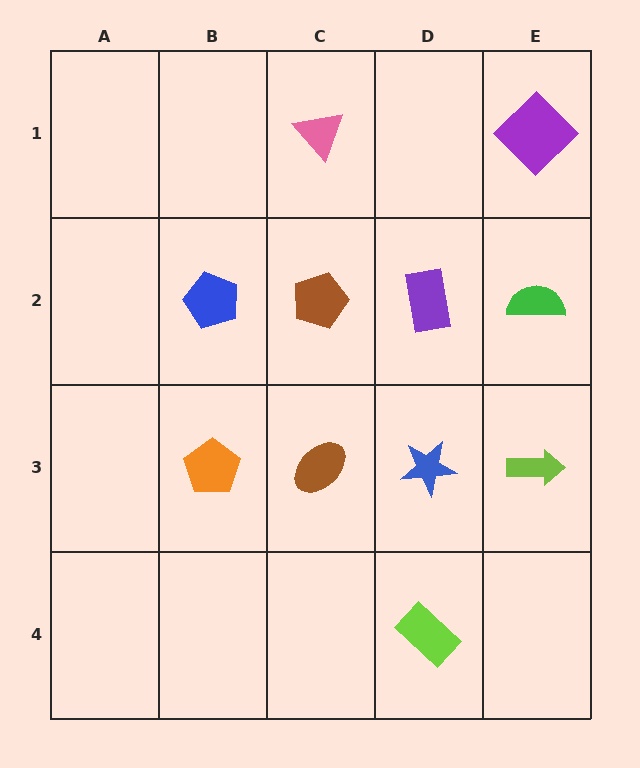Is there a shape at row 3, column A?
No, that cell is empty.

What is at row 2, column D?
A purple rectangle.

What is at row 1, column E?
A purple diamond.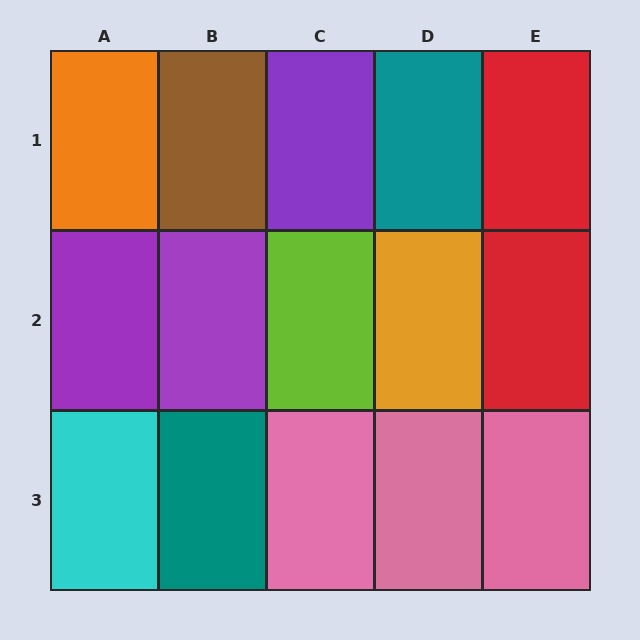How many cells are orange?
2 cells are orange.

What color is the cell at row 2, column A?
Purple.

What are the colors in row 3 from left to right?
Cyan, teal, pink, pink, pink.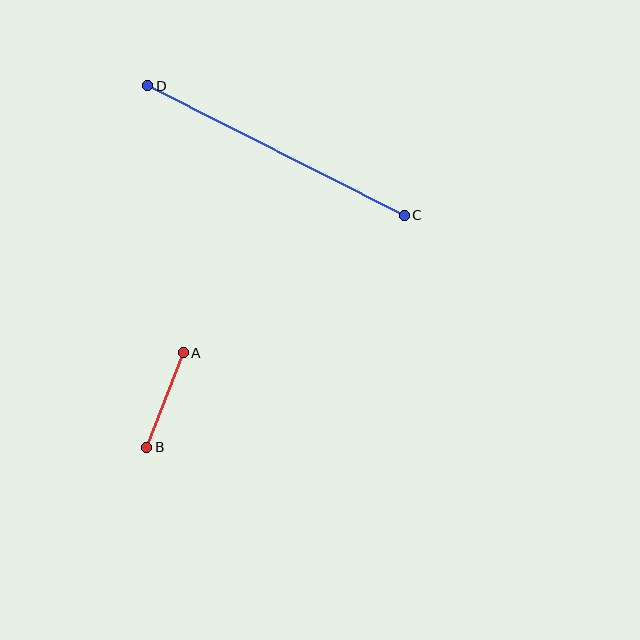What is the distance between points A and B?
The distance is approximately 102 pixels.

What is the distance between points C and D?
The distance is approximately 288 pixels.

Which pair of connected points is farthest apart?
Points C and D are farthest apart.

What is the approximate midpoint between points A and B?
The midpoint is at approximately (165, 400) pixels.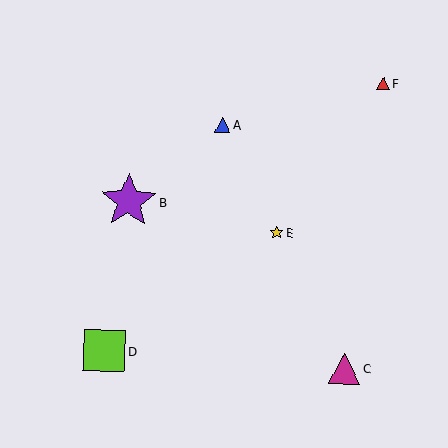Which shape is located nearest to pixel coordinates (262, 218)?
The yellow star (labeled E) at (276, 233) is nearest to that location.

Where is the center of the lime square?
The center of the lime square is at (104, 351).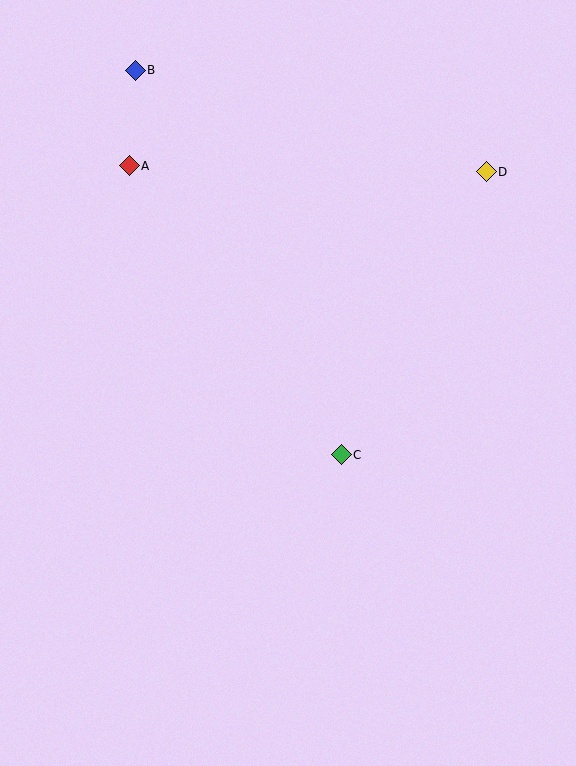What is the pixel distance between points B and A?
The distance between B and A is 95 pixels.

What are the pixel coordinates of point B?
Point B is at (135, 70).